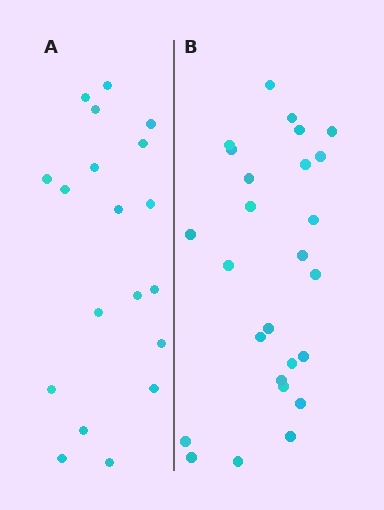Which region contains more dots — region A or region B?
Region B (the right region) has more dots.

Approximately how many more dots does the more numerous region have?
Region B has roughly 8 or so more dots than region A.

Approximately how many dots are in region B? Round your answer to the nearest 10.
About 30 dots. (The exact count is 26, which rounds to 30.)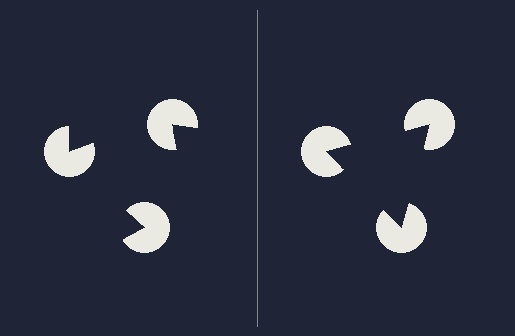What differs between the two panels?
The pac-man discs are positioned identically on both sides; only the wedge orientations differ. On the right they align to a triangle; on the left they are misaligned.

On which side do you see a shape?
An illusory triangle appears on the right side. On the left side the wedge cuts are rotated, so no coherent shape forms.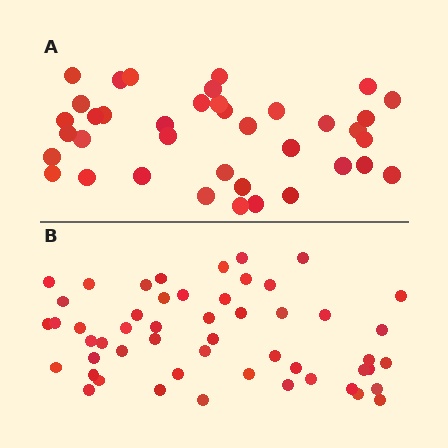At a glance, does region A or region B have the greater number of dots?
Region B (the bottom region) has more dots.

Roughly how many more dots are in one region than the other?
Region B has approximately 15 more dots than region A.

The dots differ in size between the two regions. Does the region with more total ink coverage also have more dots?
No. Region A has more total ink coverage because its dots are larger, but region B actually contains more individual dots. Total area can be misleading — the number of items is what matters here.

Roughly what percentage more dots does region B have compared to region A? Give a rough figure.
About 35% more.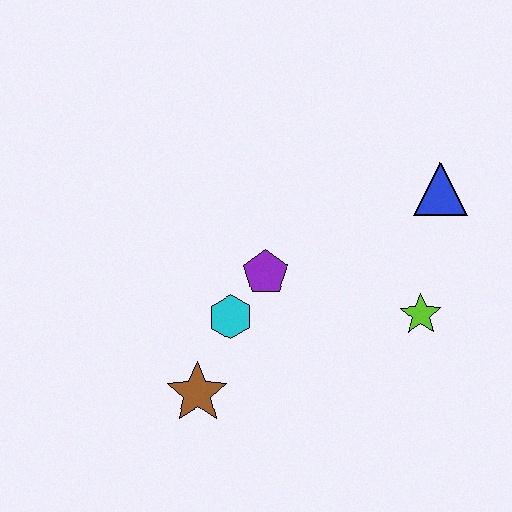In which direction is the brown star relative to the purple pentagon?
The brown star is below the purple pentagon.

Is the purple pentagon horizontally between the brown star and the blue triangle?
Yes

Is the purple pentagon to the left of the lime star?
Yes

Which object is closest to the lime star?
The blue triangle is closest to the lime star.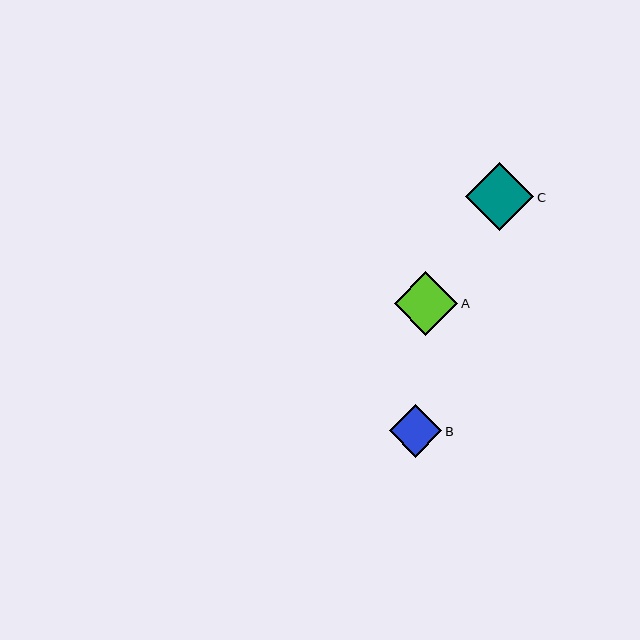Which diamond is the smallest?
Diamond B is the smallest with a size of approximately 52 pixels.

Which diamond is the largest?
Diamond C is the largest with a size of approximately 69 pixels.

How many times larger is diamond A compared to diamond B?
Diamond A is approximately 1.2 times the size of diamond B.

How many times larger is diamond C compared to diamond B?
Diamond C is approximately 1.3 times the size of diamond B.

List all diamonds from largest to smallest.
From largest to smallest: C, A, B.